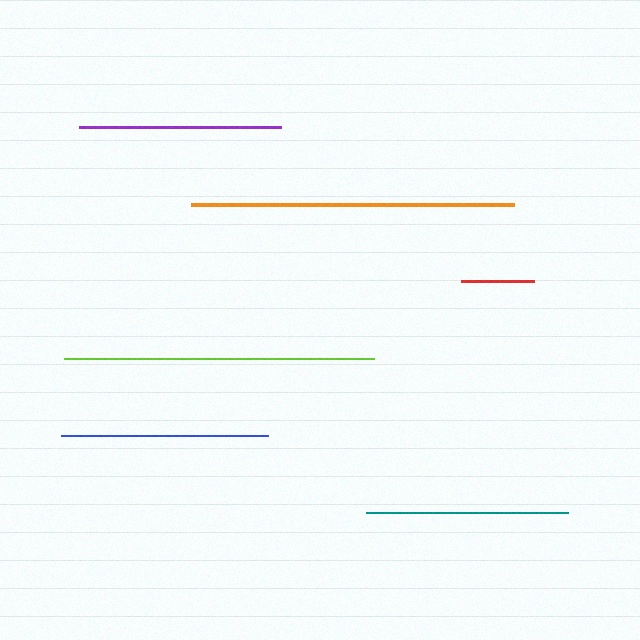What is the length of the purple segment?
The purple segment is approximately 202 pixels long.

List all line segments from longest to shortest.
From longest to shortest: orange, lime, blue, purple, teal, red.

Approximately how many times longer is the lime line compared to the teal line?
The lime line is approximately 1.5 times the length of the teal line.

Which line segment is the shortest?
The red line is the shortest at approximately 73 pixels.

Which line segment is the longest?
The orange line is the longest at approximately 323 pixels.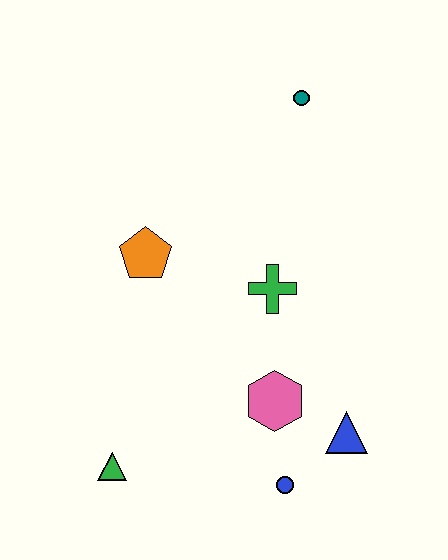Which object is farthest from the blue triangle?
The teal circle is farthest from the blue triangle.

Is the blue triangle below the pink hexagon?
Yes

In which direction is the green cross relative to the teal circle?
The green cross is below the teal circle.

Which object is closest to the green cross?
The pink hexagon is closest to the green cross.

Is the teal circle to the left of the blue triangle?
Yes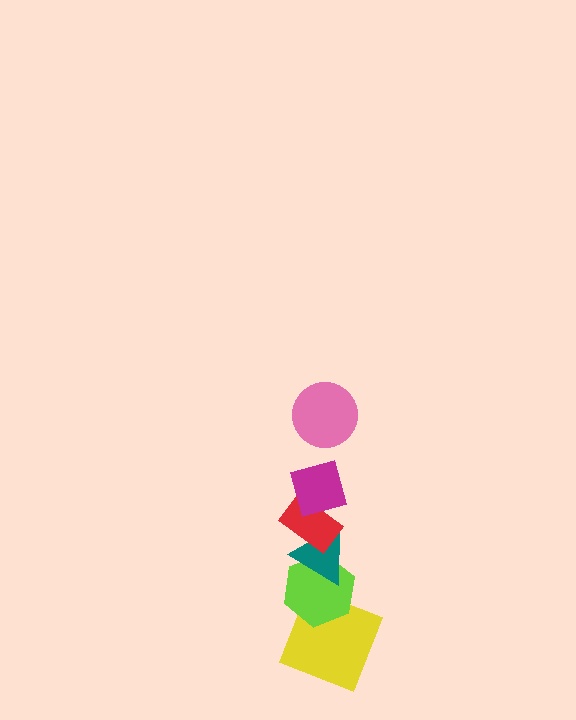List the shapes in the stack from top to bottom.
From top to bottom: the pink circle, the magenta diamond, the red rectangle, the teal triangle, the lime hexagon, the yellow square.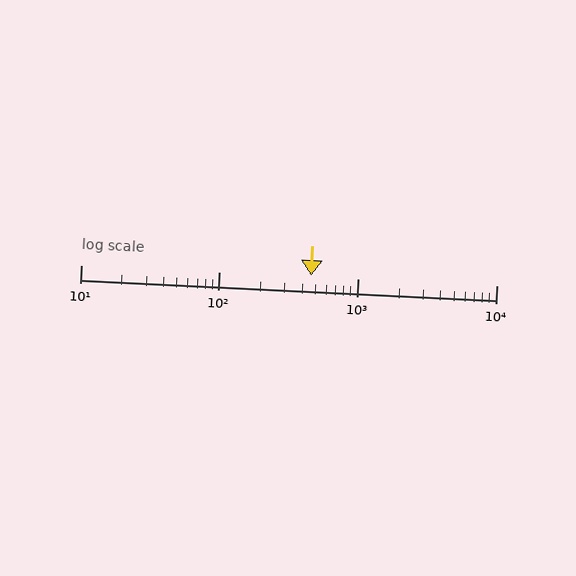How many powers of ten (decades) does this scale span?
The scale spans 3 decades, from 10 to 10000.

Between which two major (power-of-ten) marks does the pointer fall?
The pointer is between 100 and 1000.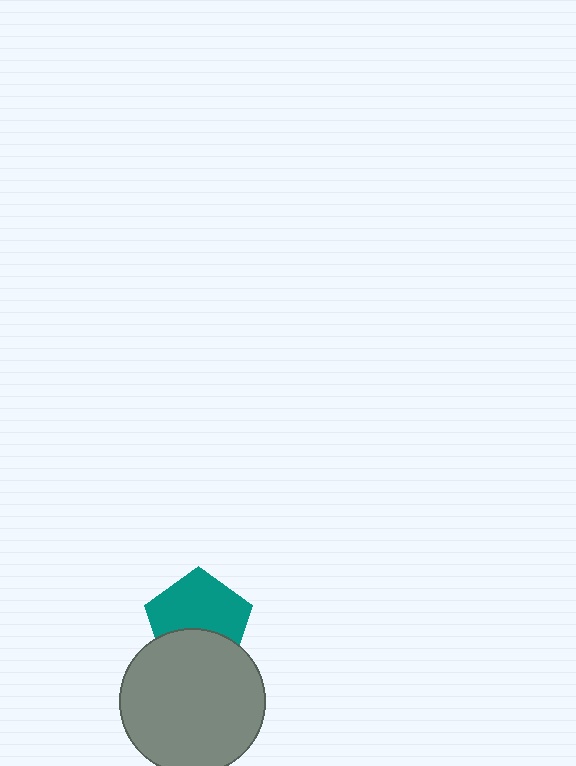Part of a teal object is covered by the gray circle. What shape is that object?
It is a pentagon.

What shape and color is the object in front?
The object in front is a gray circle.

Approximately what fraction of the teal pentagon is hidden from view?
Roughly 37% of the teal pentagon is hidden behind the gray circle.